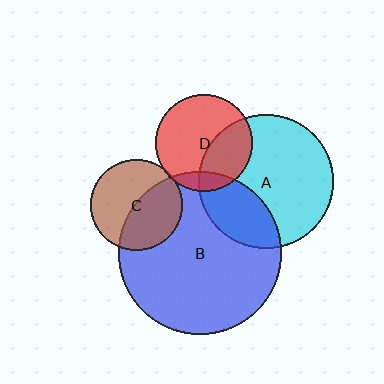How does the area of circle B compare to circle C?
Approximately 3.1 times.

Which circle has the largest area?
Circle B (blue).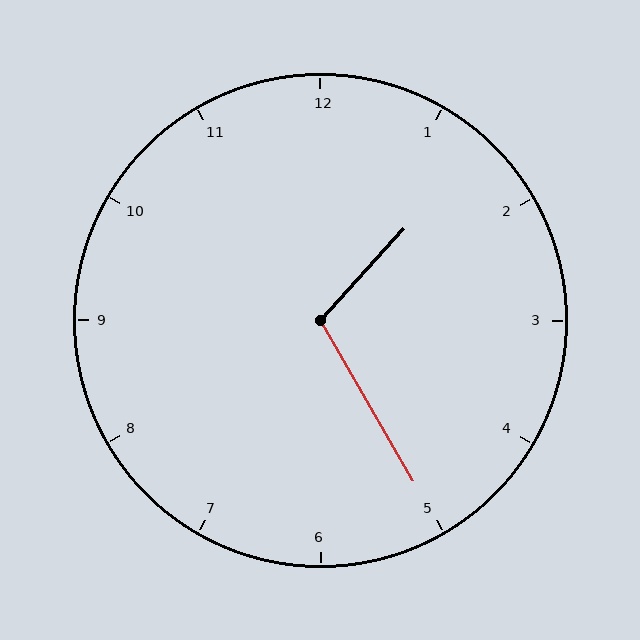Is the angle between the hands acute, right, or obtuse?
It is obtuse.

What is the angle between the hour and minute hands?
Approximately 108 degrees.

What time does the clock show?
1:25.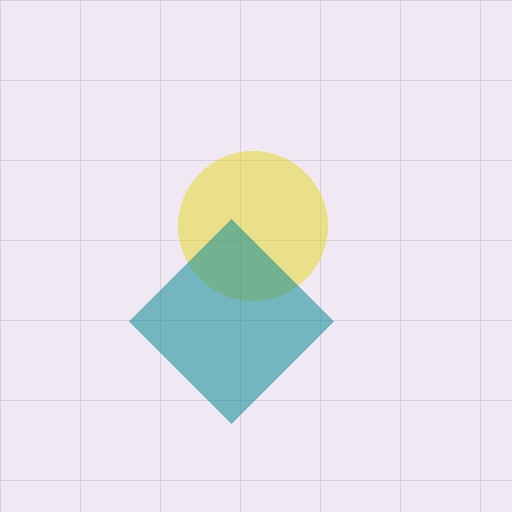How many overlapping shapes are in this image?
There are 2 overlapping shapes in the image.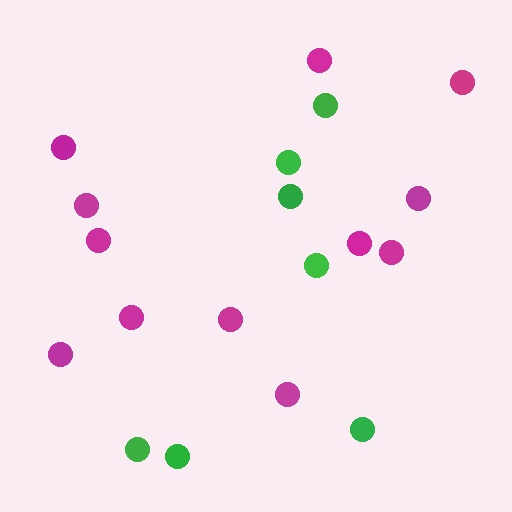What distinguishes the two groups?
There are 2 groups: one group of green circles (7) and one group of magenta circles (12).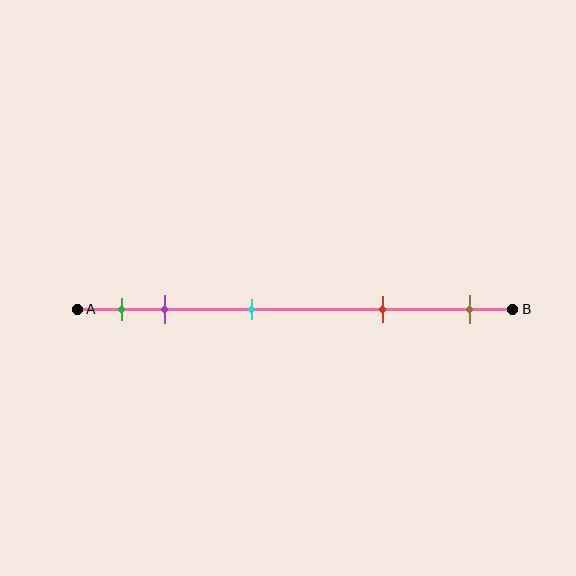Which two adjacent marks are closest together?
The green and purple marks are the closest adjacent pair.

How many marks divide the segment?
There are 5 marks dividing the segment.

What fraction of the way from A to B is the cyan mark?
The cyan mark is approximately 40% (0.4) of the way from A to B.